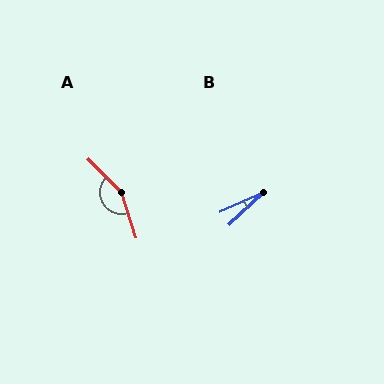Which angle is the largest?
A, at approximately 153 degrees.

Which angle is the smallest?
B, at approximately 19 degrees.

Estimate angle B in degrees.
Approximately 19 degrees.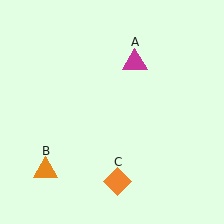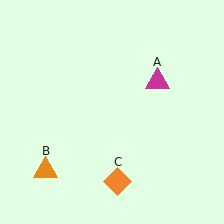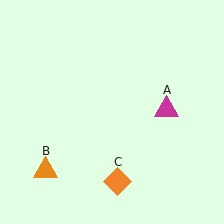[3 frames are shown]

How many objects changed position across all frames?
1 object changed position: magenta triangle (object A).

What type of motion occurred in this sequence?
The magenta triangle (object A) rotated clockwise around the center of the scene.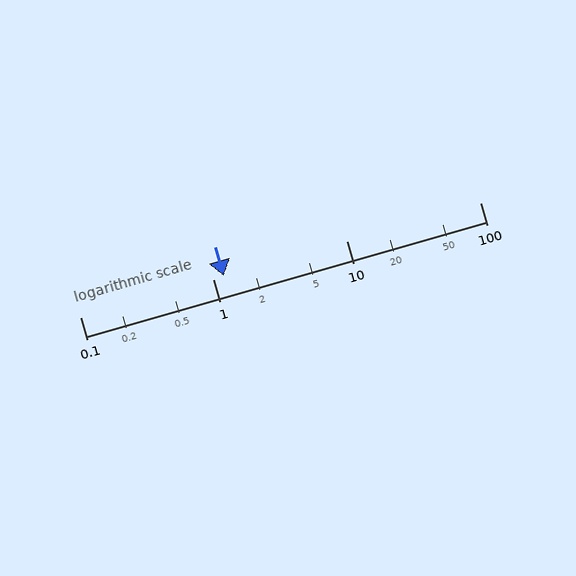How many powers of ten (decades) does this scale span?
The scale spans 3 decades, from 0.1 to 100.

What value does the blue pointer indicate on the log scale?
The pointer indicates approximately 1.2.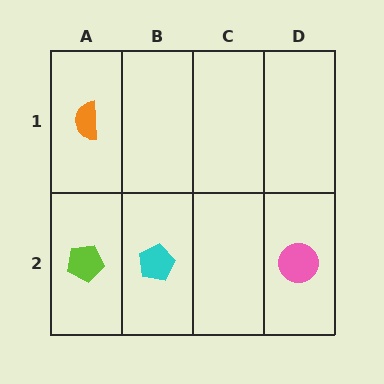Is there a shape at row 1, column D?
No, that cell is empty.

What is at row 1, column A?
An orange semicircle.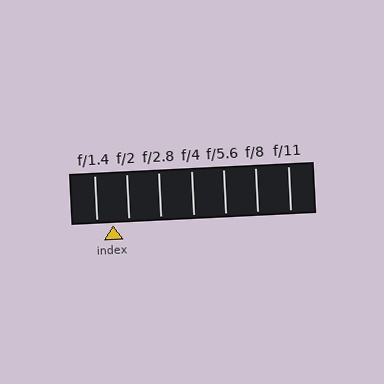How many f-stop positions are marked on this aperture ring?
There are 7 f-stop positions marked.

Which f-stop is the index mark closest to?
The index mark is closest to f/2.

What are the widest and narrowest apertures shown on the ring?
The widest aperture shown is f/1.4 and the narrowest is f/11.